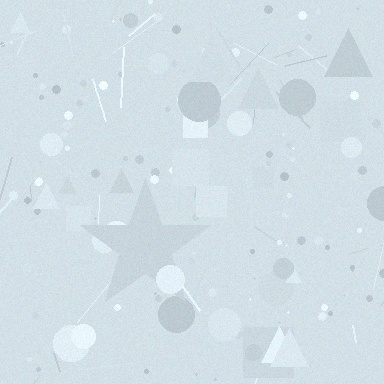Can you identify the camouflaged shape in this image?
The camouflaged shape is a star.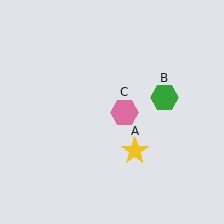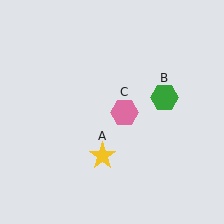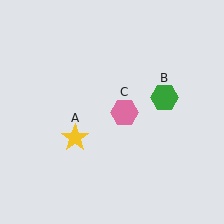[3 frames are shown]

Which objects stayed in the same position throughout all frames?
Green hexagon (object B) and pink hexagon (object C) remained stationary.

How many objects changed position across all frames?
1 object changed position: yellow star (object A).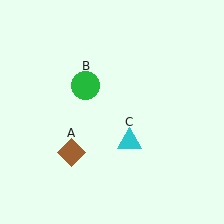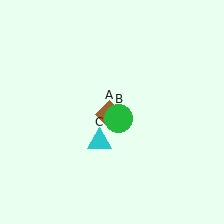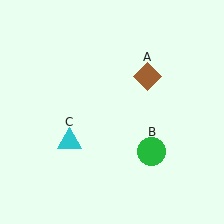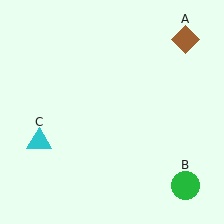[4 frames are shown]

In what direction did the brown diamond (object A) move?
The brown diamond (object A) moved up and to the right.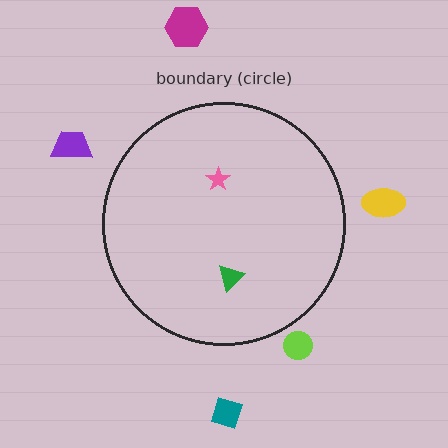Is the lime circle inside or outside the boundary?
Outside.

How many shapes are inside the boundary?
2 inside, 5 outside.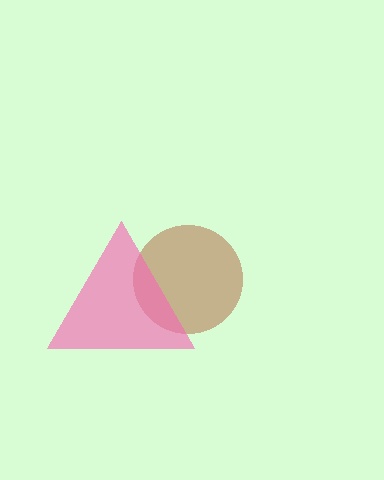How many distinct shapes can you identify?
There are 2 distinct shapes: a brown circle, a pink triangle.